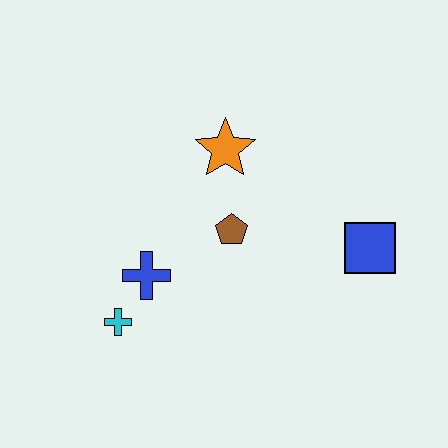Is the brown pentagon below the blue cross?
No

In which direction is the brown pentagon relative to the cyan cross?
The brown pentagon is to the right of the cyan cross.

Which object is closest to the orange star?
The brown pentagon is closest to the orange star.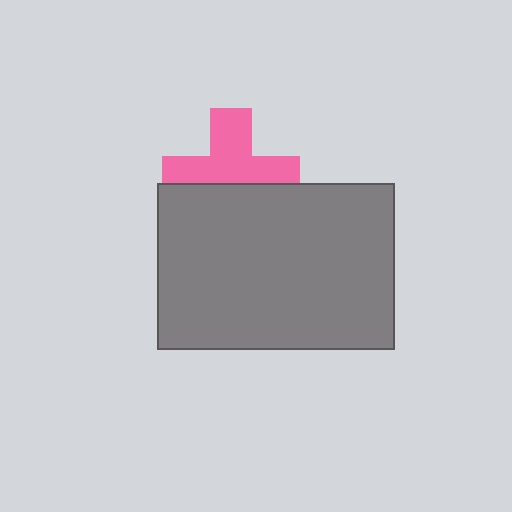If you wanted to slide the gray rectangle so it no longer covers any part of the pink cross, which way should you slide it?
Slide it down — that is the most direct way to separate the two shapes.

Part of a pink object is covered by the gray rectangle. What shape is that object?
It is a cross.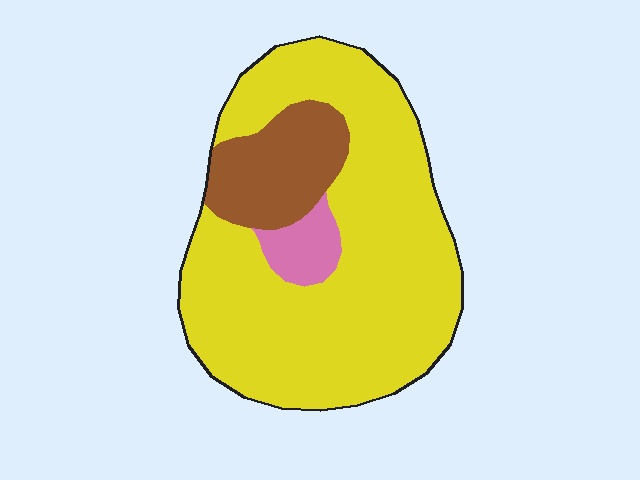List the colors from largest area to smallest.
From largest to smallest: yellow, brown, pink.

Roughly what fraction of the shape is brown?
Brown takes up about one sixth (1/6) of the shape.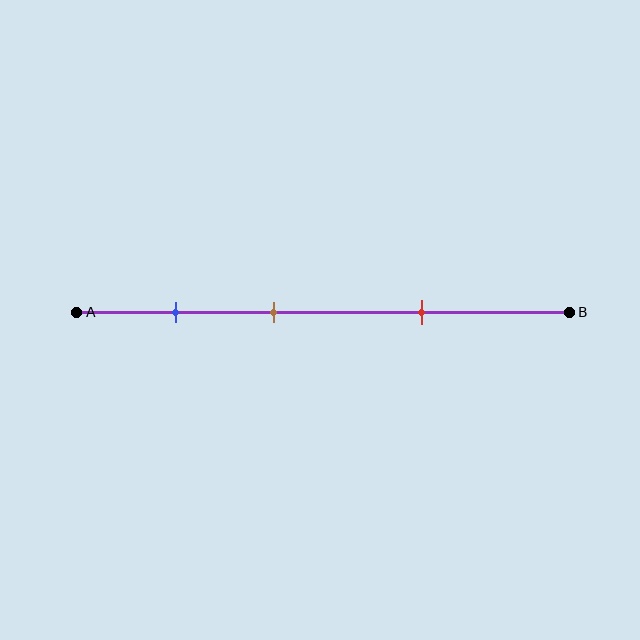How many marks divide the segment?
There are 3 marks dividing the segment.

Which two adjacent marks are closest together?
The blue and brown marks are the closest adjacent pair.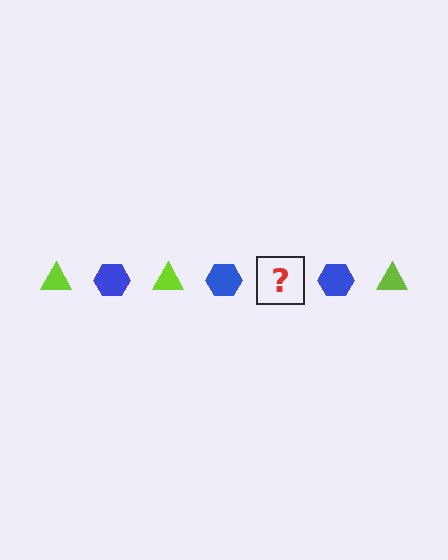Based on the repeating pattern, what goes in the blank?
The blank should be a lime triangle.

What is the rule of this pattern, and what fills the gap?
The rule is that the pattern alternates between lime triangle and blue hexagon. The gap should be filled with a lime triangle.